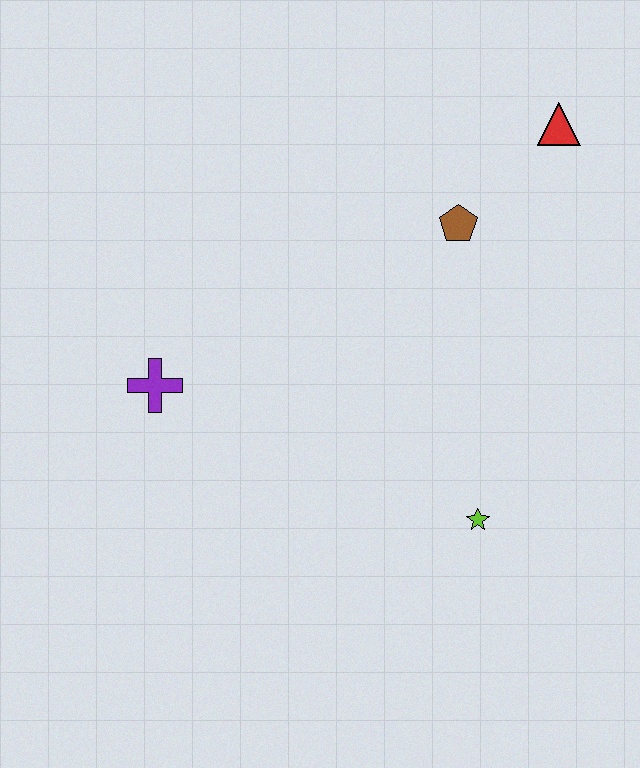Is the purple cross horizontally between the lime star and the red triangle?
No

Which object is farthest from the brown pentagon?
The purple cross is farthest from the brown pentagon.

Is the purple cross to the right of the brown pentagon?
No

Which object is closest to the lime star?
The brown pentagon is closest to the lime star.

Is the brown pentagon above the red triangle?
No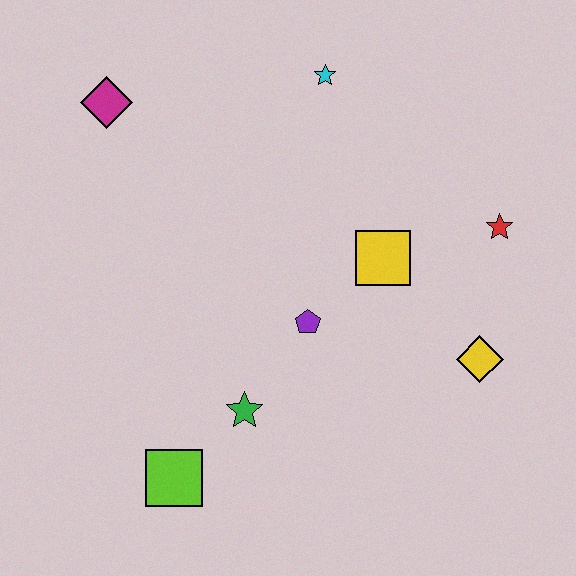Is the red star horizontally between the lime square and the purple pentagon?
No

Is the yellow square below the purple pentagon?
No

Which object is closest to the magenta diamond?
The cyan star is closest to the magenta diamond.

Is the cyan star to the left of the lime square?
No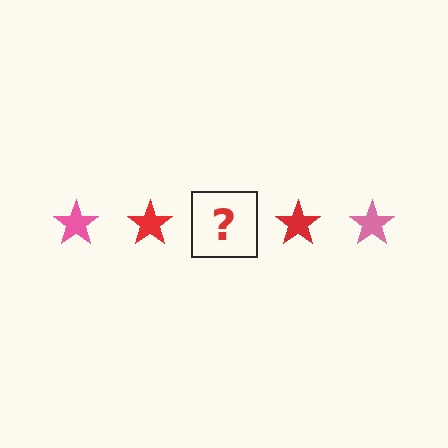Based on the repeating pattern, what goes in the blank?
The blank should be a pink star.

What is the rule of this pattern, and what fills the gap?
The rule is that the pattern cycles through pink, red stars. The gap should be filled with a pink star.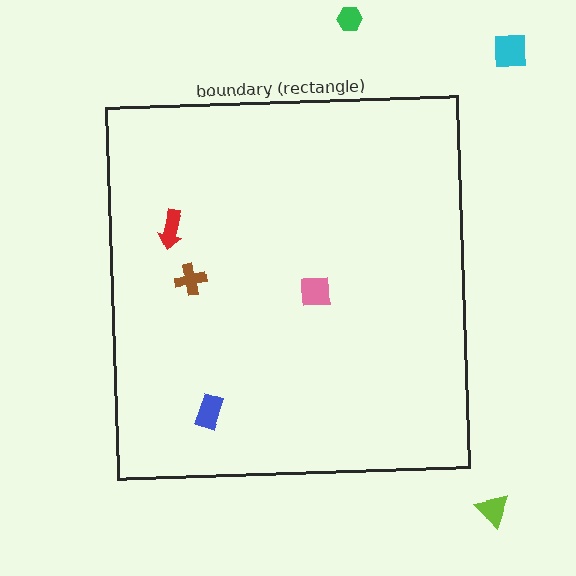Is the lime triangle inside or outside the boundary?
Outside.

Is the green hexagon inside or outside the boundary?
Outside.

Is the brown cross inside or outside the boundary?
Inside.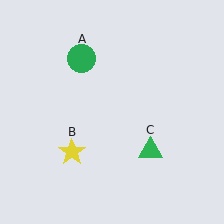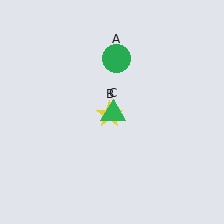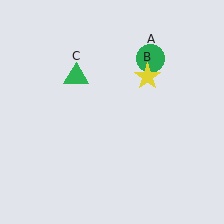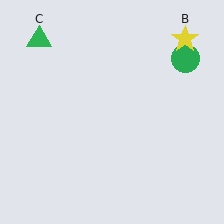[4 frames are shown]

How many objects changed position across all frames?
3 objects changed position: green circle (object A), yellow star (object B), green triangle (object C).